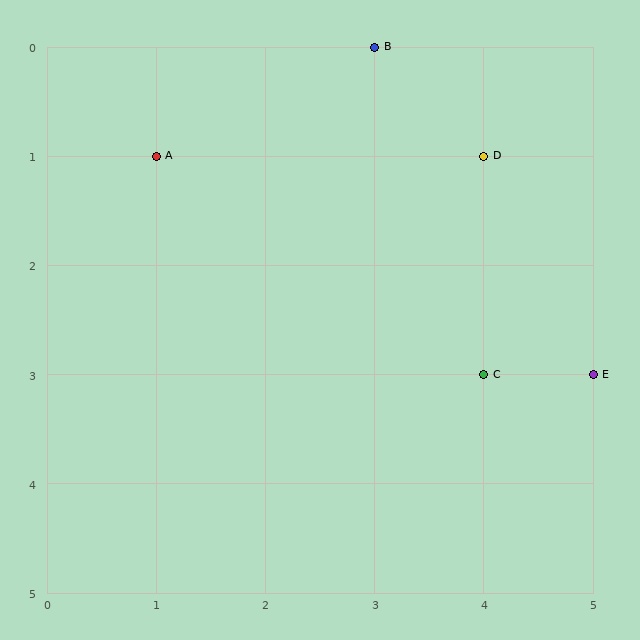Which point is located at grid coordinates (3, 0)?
Point B is at (3, 0).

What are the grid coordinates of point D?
Point D is at grid coordinates (4, 1).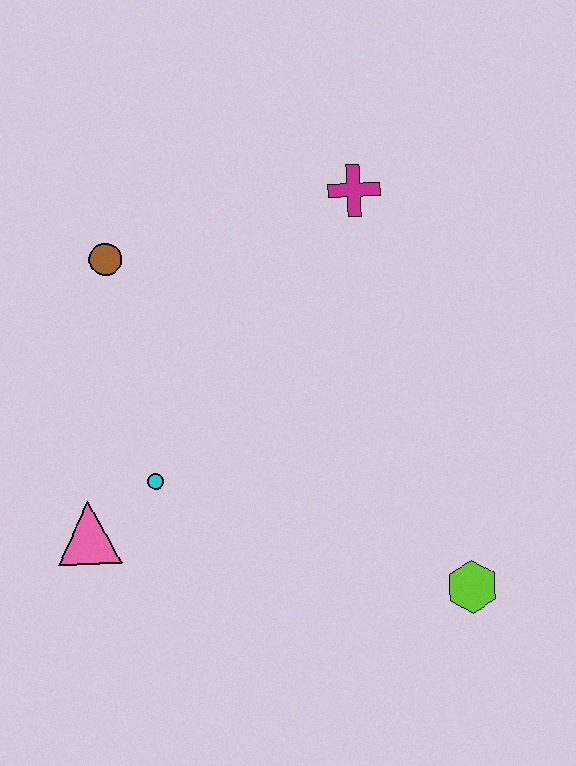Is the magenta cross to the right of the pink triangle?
Yes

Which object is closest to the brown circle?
The cyan circle is closest to the brown circle.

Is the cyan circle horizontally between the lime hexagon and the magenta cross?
No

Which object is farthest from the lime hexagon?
The brown circle is farthest from the lime hexagon.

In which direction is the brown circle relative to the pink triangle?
The brown circle is above the pink triangle.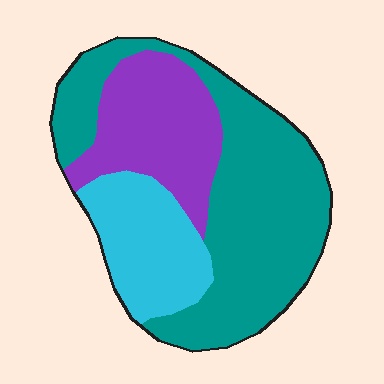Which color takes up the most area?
Teal, at roughly 55%.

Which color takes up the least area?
Cyan, at roughly 20%.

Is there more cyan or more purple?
Purple.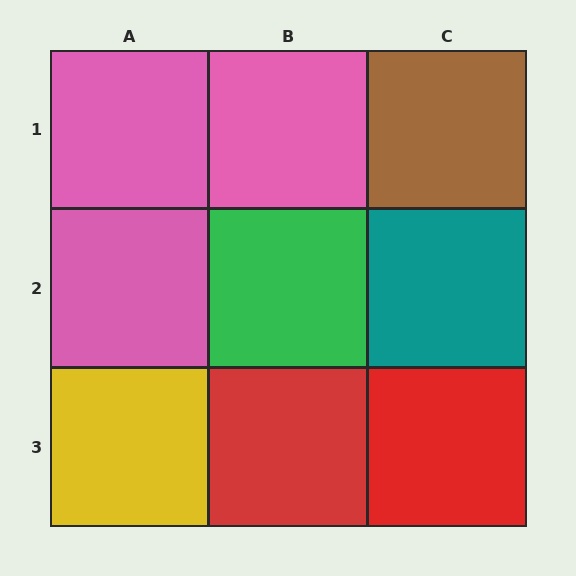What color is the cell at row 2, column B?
Green.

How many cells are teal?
1 cell is teal.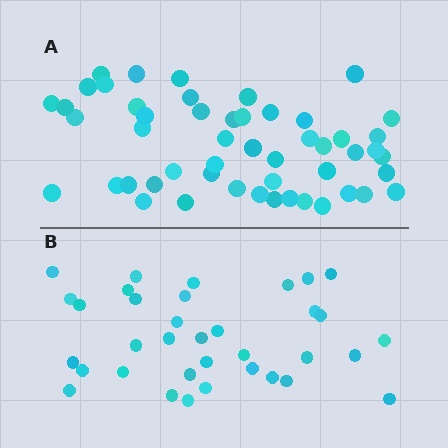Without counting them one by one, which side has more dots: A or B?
Region A (the top region) has more dots.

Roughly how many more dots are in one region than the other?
Region A has approximately 15 more dots than region B.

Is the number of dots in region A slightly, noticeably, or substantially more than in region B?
Region A has substantially more. The ratio is roughly 1.5 to 1.